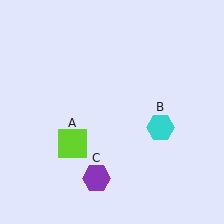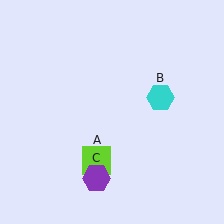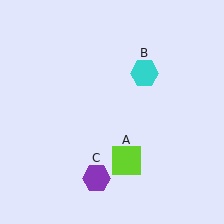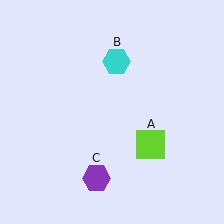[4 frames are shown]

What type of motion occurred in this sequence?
The lime square (object A), cyan hexagon (object B) rotated counterclockwise around the center of the scene.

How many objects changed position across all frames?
2 objects changed position: lime square (object A), cyan hexagon (object B).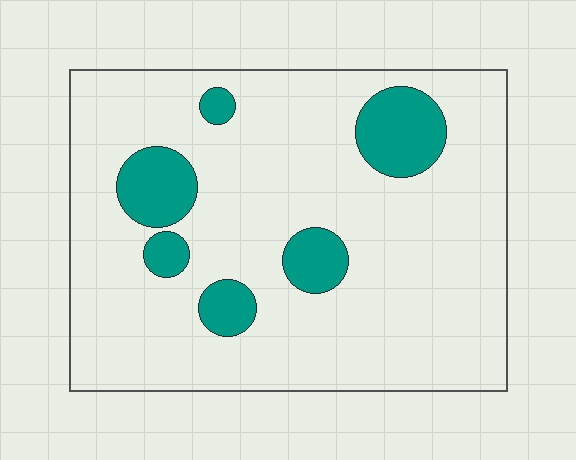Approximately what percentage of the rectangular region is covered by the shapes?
Approximately 15%.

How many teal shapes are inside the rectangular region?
6.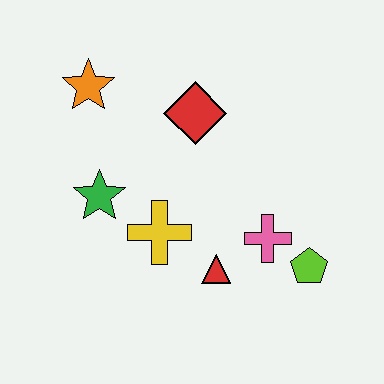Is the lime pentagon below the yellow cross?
Yes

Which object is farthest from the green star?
The lime pentagon is farthest from the green star.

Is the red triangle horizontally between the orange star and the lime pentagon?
Yes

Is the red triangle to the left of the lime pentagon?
Yes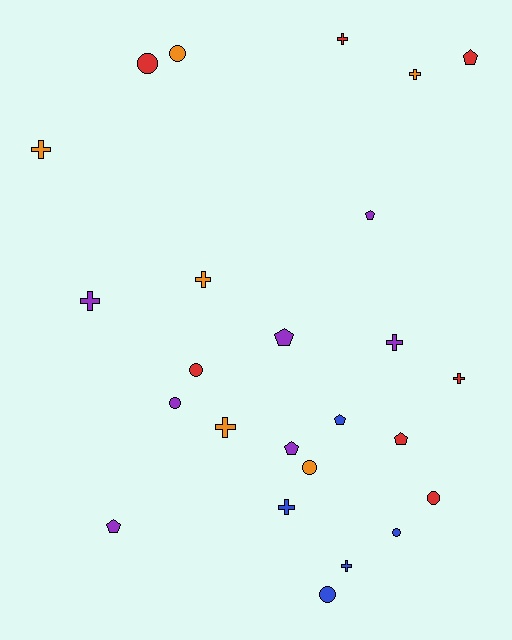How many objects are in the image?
There are 25 objects.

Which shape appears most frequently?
Cross, with 10 objects.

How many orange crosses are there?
There are 4 orange crosses.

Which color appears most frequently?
Red, with 7 objects.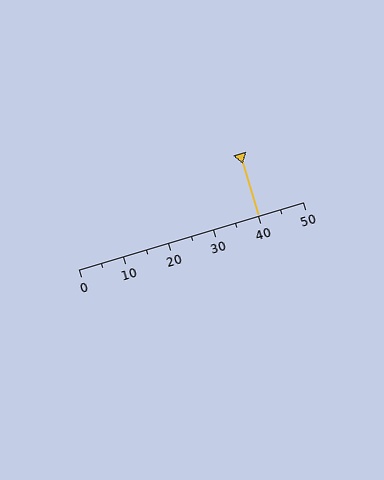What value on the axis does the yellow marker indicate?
The marker indicates approximately 40.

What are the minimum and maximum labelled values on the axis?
The axis runs from 0 to 50.